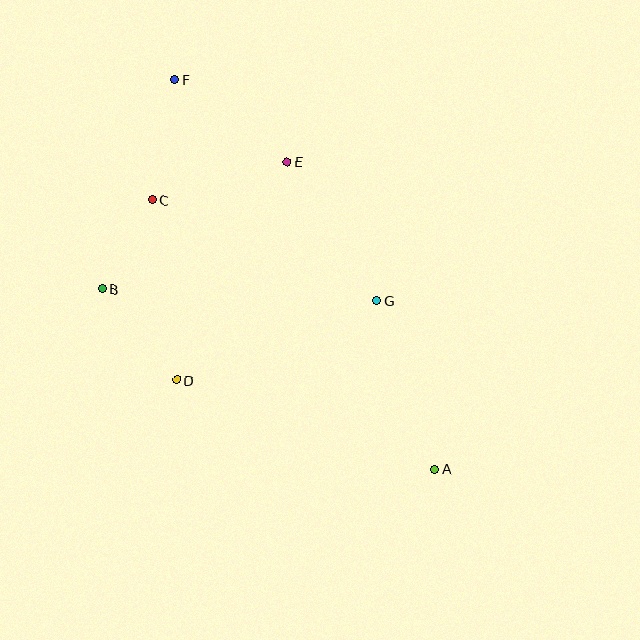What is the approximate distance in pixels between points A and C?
The distance between A and C is approximately 391 pixels.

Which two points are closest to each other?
Points B and C are closest to each other.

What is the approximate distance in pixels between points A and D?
The distance between A and D is approximately 273 pixels.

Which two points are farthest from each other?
Points A and F are farthest from each other.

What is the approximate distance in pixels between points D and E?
The distance between D and E is approximately 244 pixels.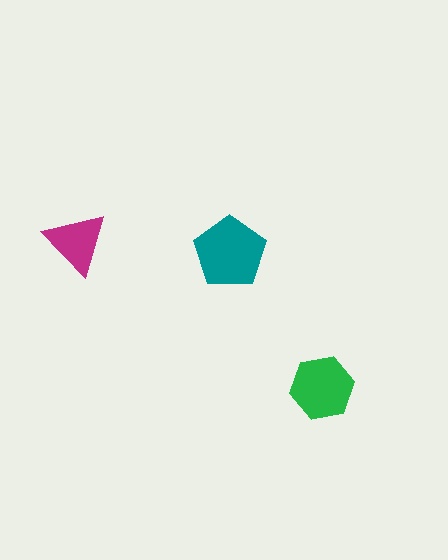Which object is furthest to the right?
The green hexagon is rightmost.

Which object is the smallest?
The magenta triangle.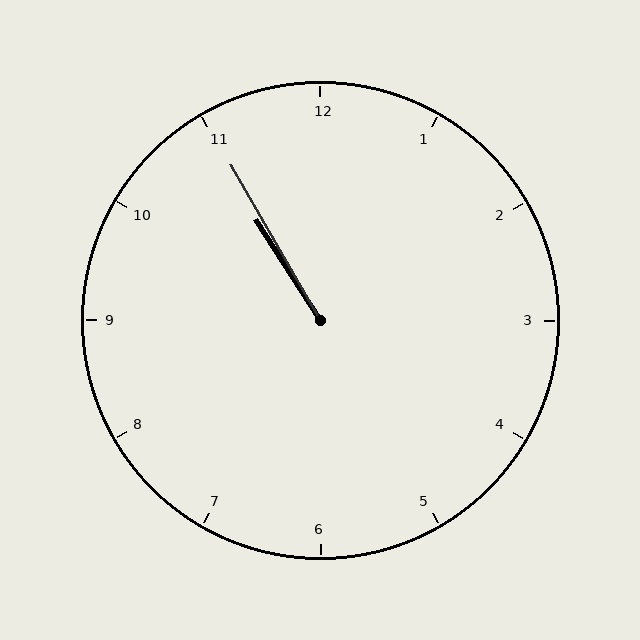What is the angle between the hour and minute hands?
Approximately 2 degrees.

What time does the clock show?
10:55.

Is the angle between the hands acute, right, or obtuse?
It is acute.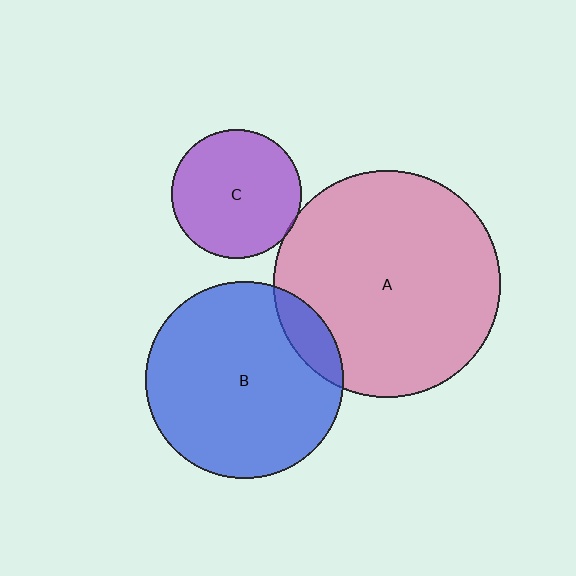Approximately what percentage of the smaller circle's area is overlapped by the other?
Approximately 5%.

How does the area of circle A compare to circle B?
Approximately 1.3 times.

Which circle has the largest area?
Circle A (pink).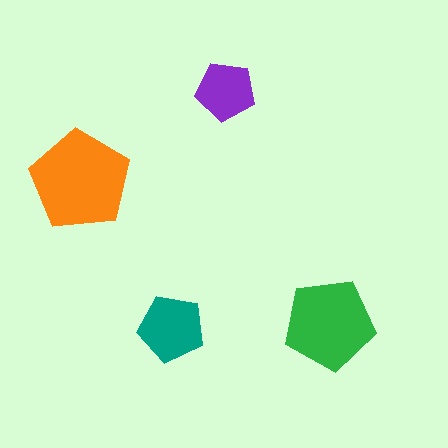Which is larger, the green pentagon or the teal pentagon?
The green one.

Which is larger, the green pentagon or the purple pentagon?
The green one.